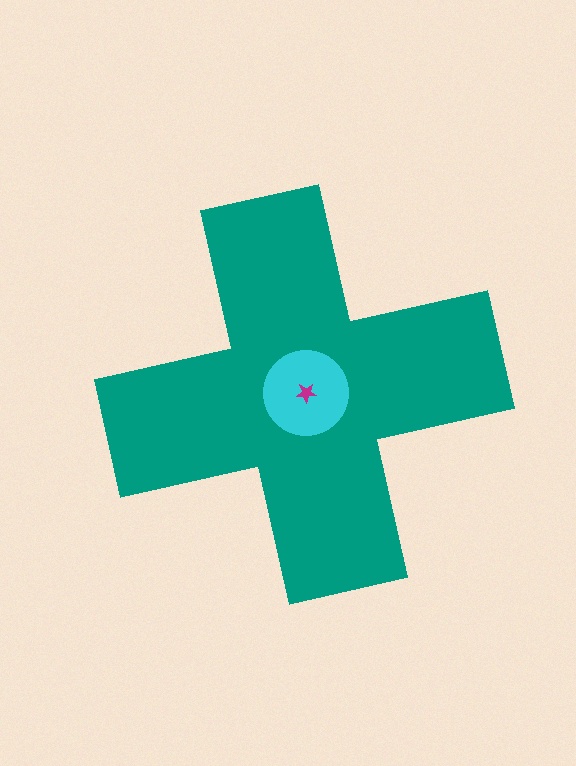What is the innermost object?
The magenta star.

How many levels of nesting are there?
3.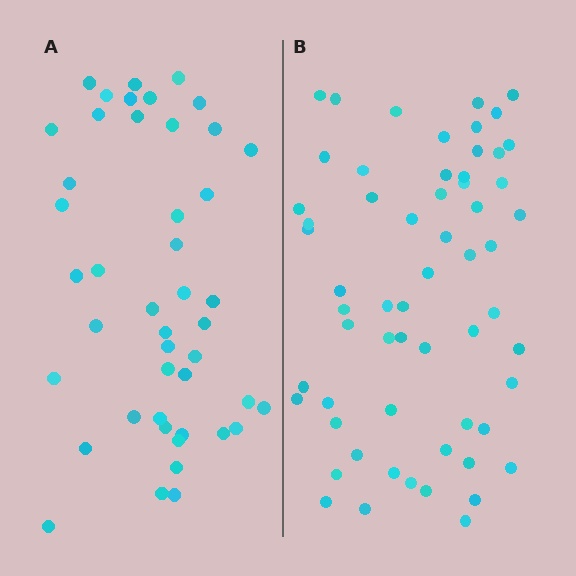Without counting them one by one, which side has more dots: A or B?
Region B (the right region) has more dots.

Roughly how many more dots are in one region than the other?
Region B has approximately 15 more dots than region A.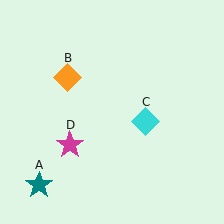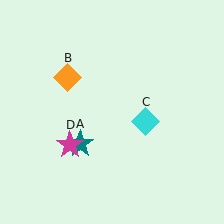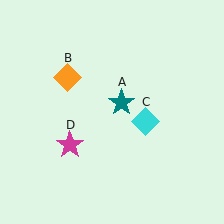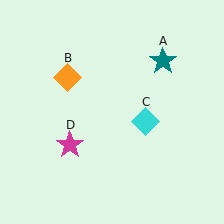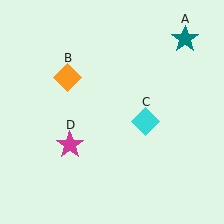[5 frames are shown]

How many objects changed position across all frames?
1 object changed position: teal star (object A).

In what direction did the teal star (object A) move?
The teal star (object A) moved up and to the right.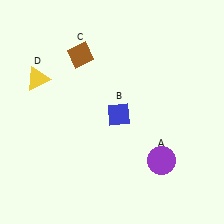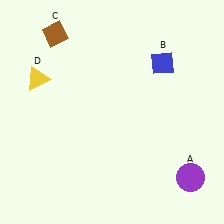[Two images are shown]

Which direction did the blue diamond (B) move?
The blue diamond (B) moved up.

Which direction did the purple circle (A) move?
The purple circle (A) moved right.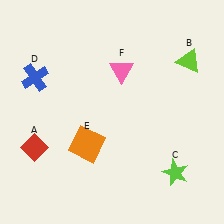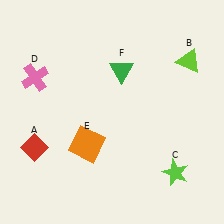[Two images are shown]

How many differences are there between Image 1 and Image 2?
There are 2 differences between the two images.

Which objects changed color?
D changed from blue to pink. F changed from pink to green.